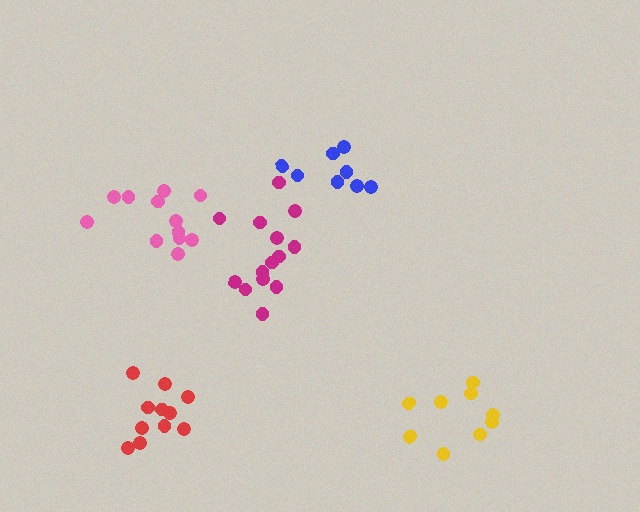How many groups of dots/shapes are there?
There are 5 groups.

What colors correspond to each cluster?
The clusters are colored: pink, magenta, blue, red, yellow.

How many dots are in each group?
Group 1: 12 dots, Group 2: 14 dots, Group 3: 8 dots, Group 4: 11 dots, Group 5: 9 dots (54 total).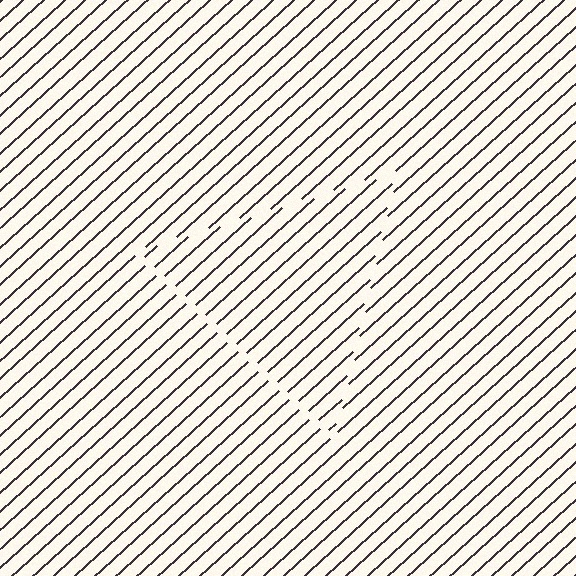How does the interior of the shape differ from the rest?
The interior of the shape contains the same grating, shifted by half a period — the contour is defined by the phase discontinuity where line-ends from the inner and outer gratings abut.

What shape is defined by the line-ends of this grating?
An illusory triangle. The interior of the shape contains the same grating, shifted by half a period — the contour is defined by the phase discontinuity where line-ends from the inner and outer gratings abut.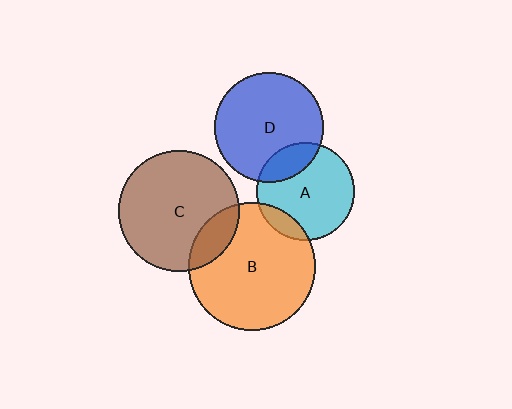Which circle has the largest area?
Circle B (orange).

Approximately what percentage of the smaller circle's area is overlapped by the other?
Approximately 10%.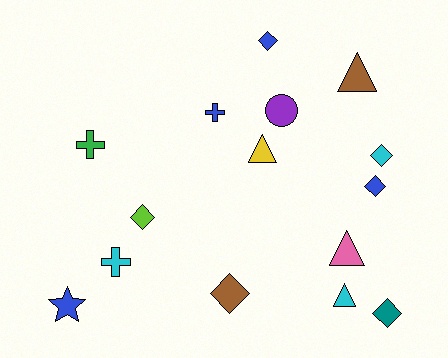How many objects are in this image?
There are 15 objects.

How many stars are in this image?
There is 1 star.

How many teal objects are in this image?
There is 1 teal object.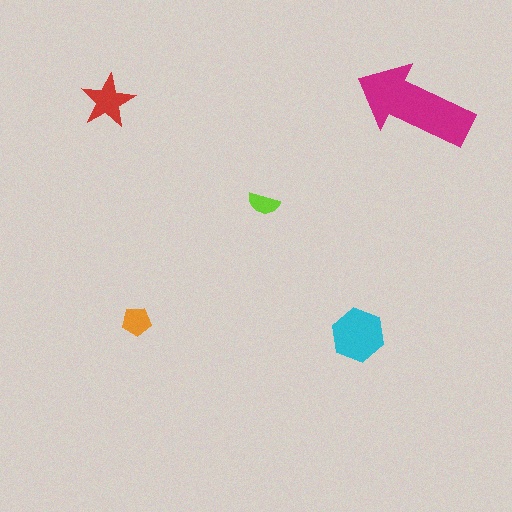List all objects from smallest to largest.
The lime semicircle, the orange pentagon, the red star, the cyan hexagon, the magenta arrow.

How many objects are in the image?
There are 5 objects in the image.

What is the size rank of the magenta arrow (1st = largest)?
1st.